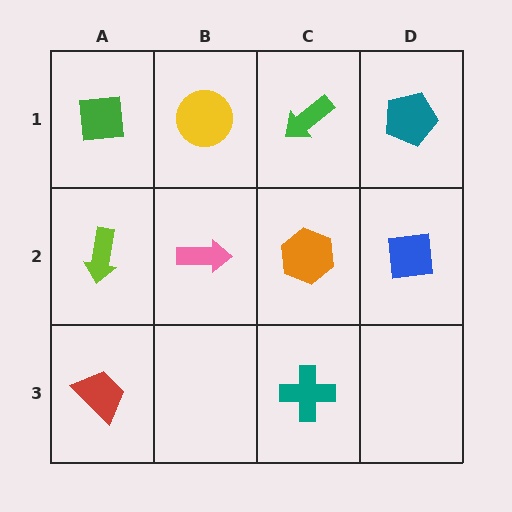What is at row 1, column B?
A yellow circle.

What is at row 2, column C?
An orange hexagon.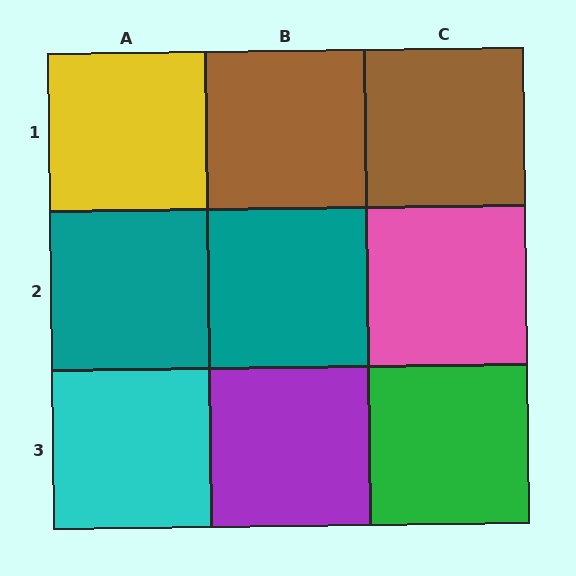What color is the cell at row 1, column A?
Yellow.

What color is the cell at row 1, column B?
Brown.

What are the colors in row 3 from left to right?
Cyan, purple, green.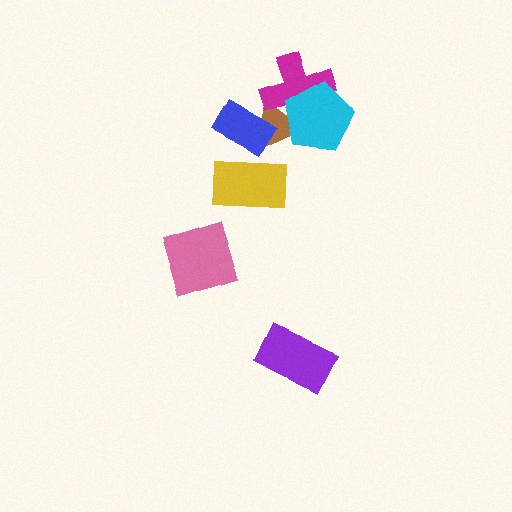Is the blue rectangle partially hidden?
Yes, it is partially covered by another shape.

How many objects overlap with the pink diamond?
0 objects overlap with the pink diamond.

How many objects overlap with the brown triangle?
3 objects overlap with the brown triangle.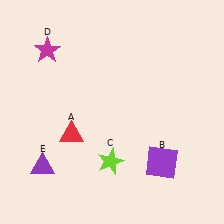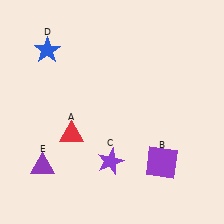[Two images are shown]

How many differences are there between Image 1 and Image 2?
There are 2 differences between the two images.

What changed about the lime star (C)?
In Image 1, C is lime. In Image 2, it changed to purple.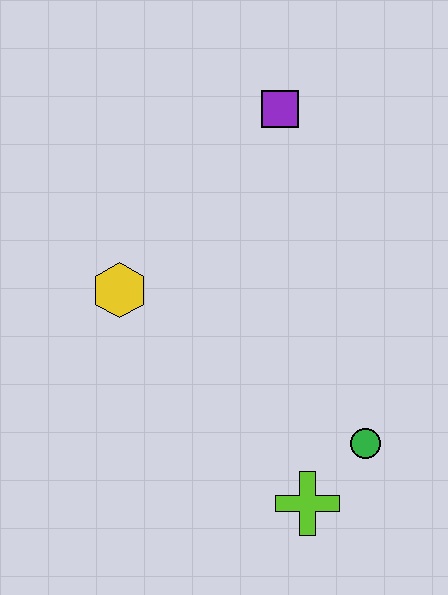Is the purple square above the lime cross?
Yes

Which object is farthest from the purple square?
The lime cross is farthest from the purple square.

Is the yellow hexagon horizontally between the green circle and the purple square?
No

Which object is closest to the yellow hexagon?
The purple square is closest to the yellow hexagon.